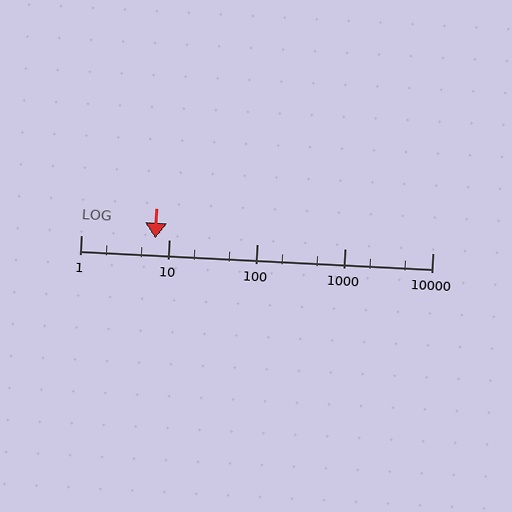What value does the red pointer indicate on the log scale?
The pointer indicates approximately 7.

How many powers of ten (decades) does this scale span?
The scale spans 4 decades, from 1 to 10000.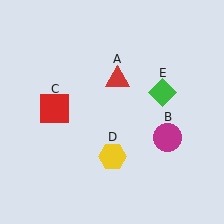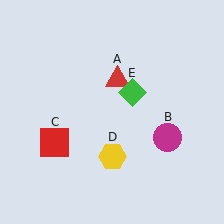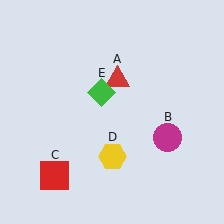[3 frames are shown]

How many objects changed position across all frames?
2 objects changed position: red square (object C), green diamond (object E).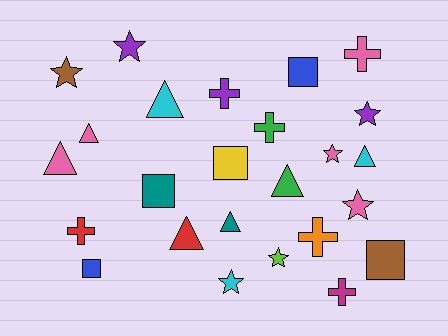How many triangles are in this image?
There are 7 triangles.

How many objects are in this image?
There are 25 objects.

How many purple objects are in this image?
There are 3 purple objects.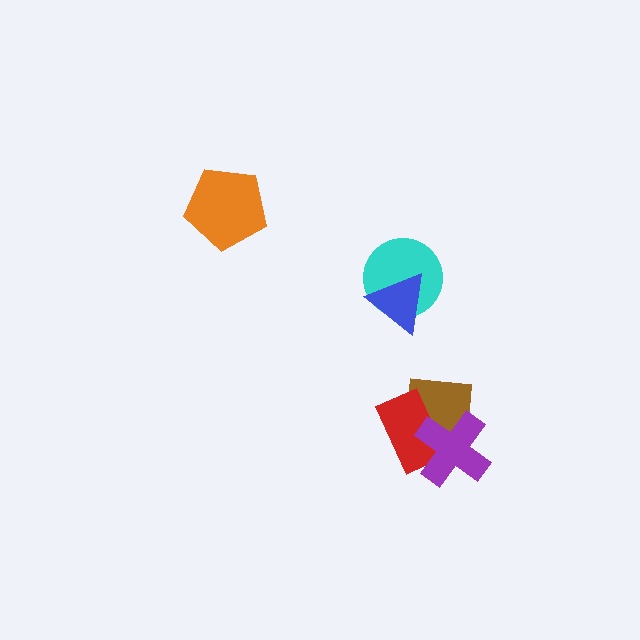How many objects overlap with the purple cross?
2 objects overlap with the purple cross.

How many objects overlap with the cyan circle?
1 object overlaps with the cyan circle.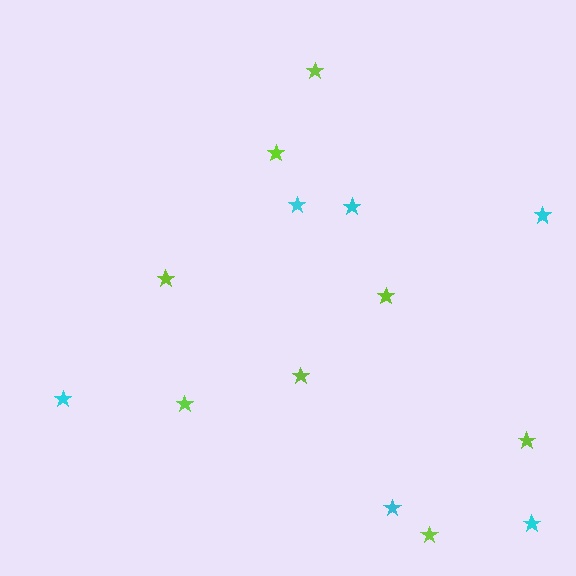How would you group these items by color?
There are 2 groups: one group of lime stars (8) and one group of cyan stars (6).